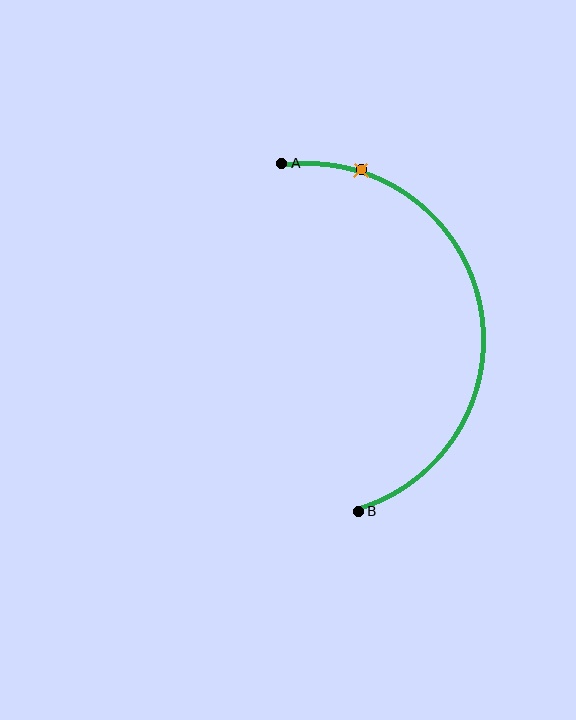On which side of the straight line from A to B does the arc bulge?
The arc bulges to the right of the straight line connecting A and B.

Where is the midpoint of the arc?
The arc midpoint is the point on the curve farthest from the straight line joining A and B. It sits to the right of that line.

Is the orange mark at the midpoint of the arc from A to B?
No. The orange mark lies on the arc but is closer to endpoint A. The arc midpoint would be at the point on the curve equidistant along the arc from both A and B.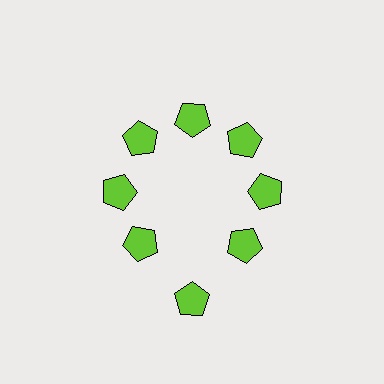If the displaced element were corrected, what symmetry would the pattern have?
It would have 8-fold rotational symmetry — the pattern would map onto itself every 45 degrees.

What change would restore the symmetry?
The symmetry would be restored by moving it inward, back onto the ring so that all 8 pentagons sit at equal angles and equal distance from the center.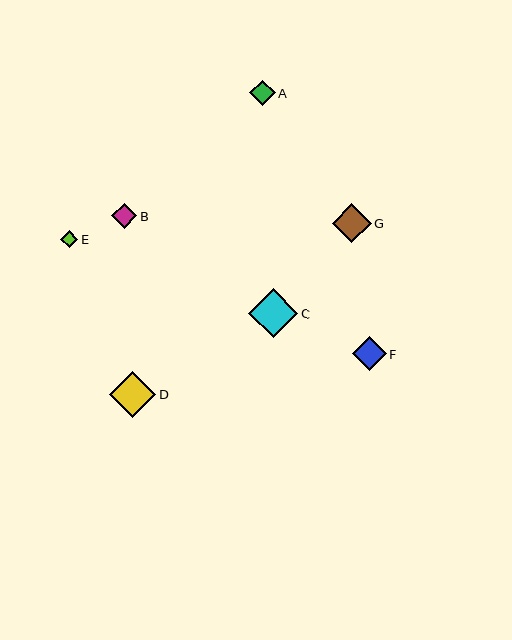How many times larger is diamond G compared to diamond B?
Diamond G is approximately 1.5 times the size of diamond B.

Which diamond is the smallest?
Diamond E is the smallest with a size of approximately 17 pixels.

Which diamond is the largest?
Diamond C is the largest with a size of approximately 49 pixels.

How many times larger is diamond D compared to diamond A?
Diamond D is approximately 1.8 times the size of diamond A.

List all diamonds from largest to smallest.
From largest to smallest: C, D, G, F, B, A, E.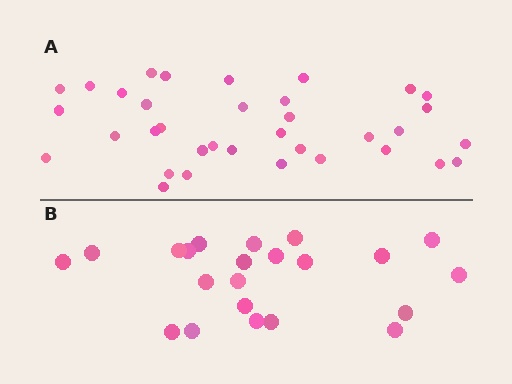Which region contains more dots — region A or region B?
Region A (the top region) has more dots.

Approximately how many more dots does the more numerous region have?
Region A has approximately 15 more dots than region B.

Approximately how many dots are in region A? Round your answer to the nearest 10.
About 40 dots. (The exact count is 35, which rounds to 40.)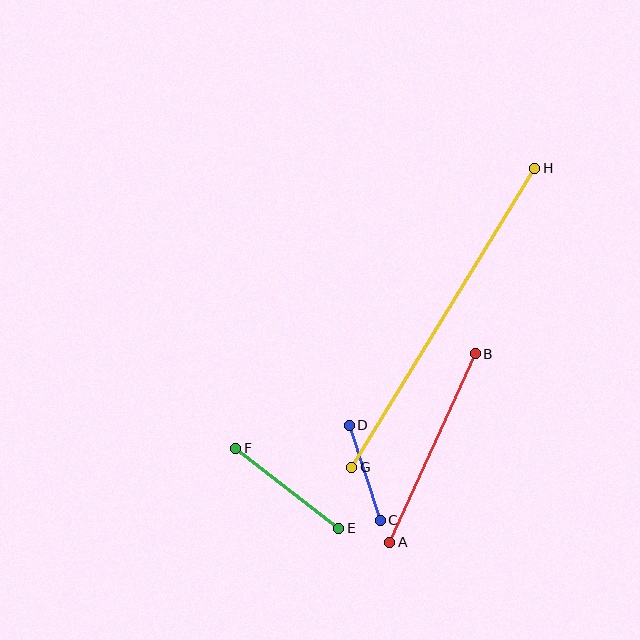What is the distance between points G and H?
The distance is approximately 351 pixels.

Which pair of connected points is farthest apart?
Points G and H are farthest apart.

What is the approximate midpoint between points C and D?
The midpoint is at approximately (365, 473) pixels.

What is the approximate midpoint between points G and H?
The midpoint is at approximately (443, 318) pixels.